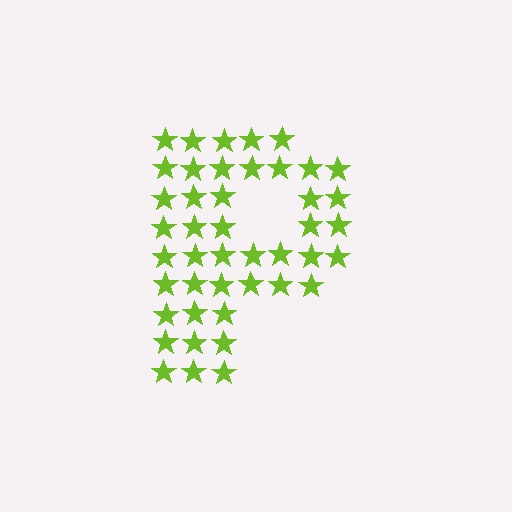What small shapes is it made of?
It is made of small stars.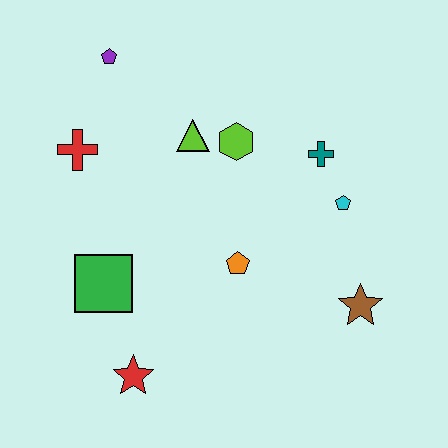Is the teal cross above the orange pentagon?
Yes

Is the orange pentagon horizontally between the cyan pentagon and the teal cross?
No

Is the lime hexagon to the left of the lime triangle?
No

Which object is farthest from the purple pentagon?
The brown star is farthest from the purple pentagon.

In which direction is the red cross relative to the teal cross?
The red cross is to the left of the teal cross.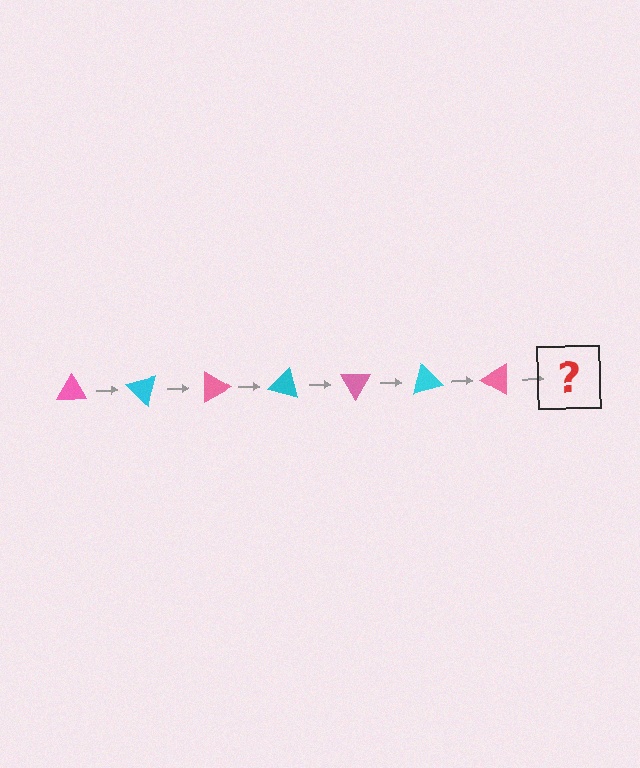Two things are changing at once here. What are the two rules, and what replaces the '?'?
The two rules are that it rotates 45 degrees each step and the color cycles through pink and cyan. The '?' should be a cyan triangle, rotated 315 degrees from the start.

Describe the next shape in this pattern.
It should be a cyan triangle, rotated 315 degrees from the start.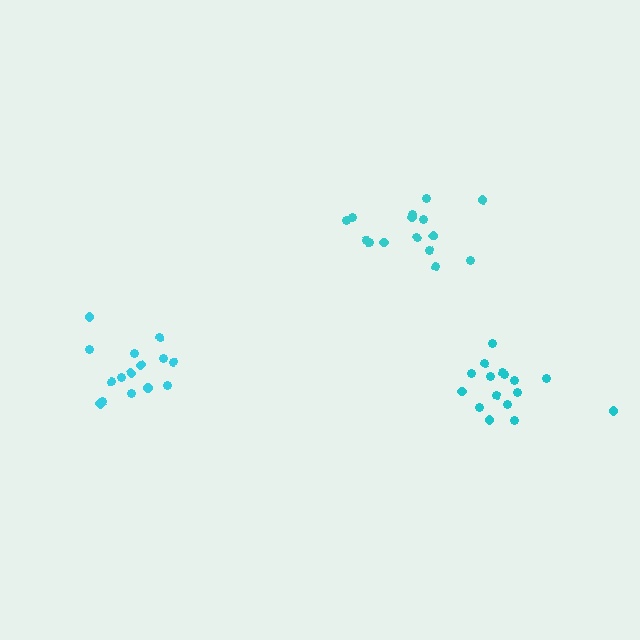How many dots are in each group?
Group 1: 16 dots, Group 2: 15 dots, Group 3: 15 dots (46 total).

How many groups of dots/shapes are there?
There are 3 groups.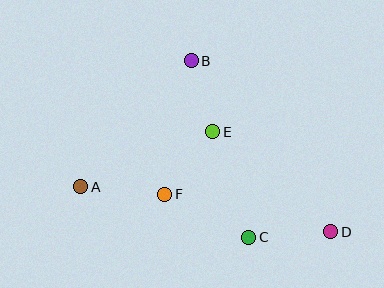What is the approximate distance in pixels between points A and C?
The distance between A and C is approximately 175 pixels.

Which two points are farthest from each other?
Points A and D are farthest from each other.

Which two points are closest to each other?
Points B and E are closest to each other.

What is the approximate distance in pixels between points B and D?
The distance between B and D is approximately 221 pixels.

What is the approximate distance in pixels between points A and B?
The distance between A and B is approximately 168 pixels.